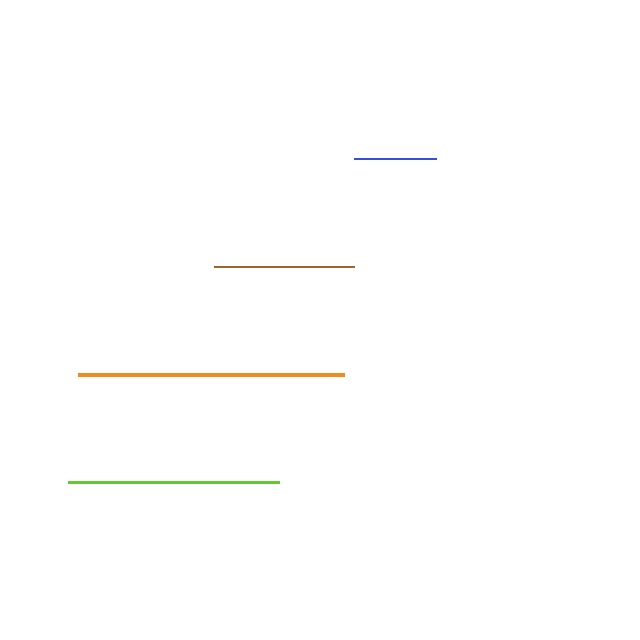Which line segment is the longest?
The orange line is the longest at approximately 266 pixels.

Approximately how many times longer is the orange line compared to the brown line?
The orange line is approximately 1.9 times the length of the brown line.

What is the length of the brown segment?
The brown segment is approximately 140 pixels long.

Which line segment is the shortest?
The blue line is the shortest at approximately 82 pixels.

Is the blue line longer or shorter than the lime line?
The lime line is longer than the blue line.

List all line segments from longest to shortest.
From longest to shortest: orange, lime, brown, blue.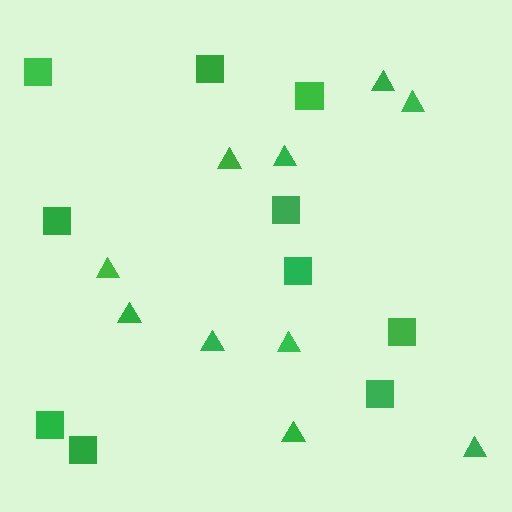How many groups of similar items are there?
There are 2 groups: one group of squares (10) and one group of triangles (10).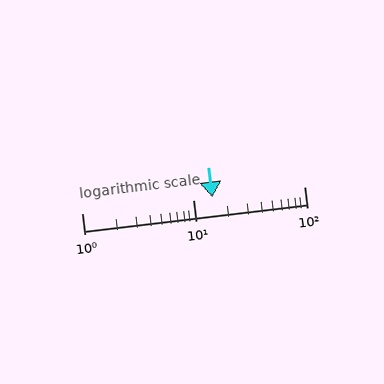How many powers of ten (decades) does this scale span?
The scale spans 2 decades, from 1 to 100.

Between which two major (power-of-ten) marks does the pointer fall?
The pointer is between 10 and 100.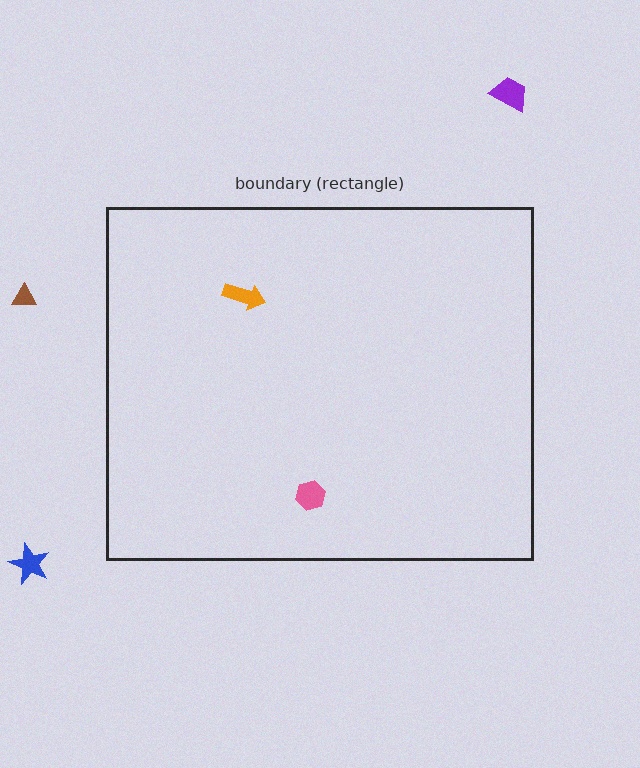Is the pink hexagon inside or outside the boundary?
Inside.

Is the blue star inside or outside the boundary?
Outside.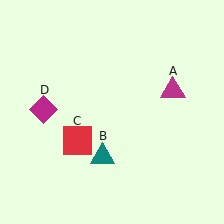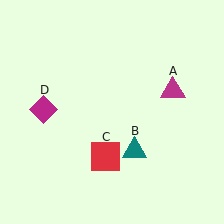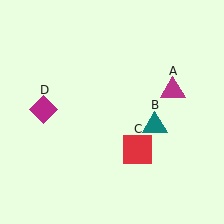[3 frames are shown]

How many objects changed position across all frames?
2 objects changed position: teal triangle (object B), red square (object C).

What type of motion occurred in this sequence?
The teal triangle (object B), red square (object C) rotated counterclockwise around the center of the scene.